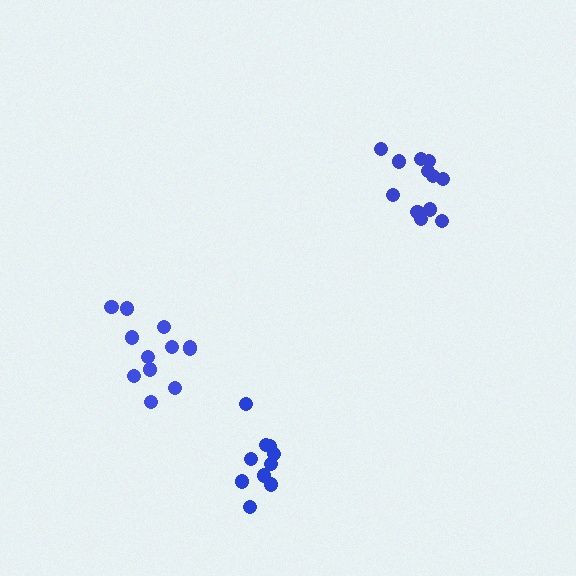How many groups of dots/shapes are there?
There are 3 groups.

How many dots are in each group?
Group 1: 12 dots, Group 2: 12 dots, Group 3: 10 dots (34 total).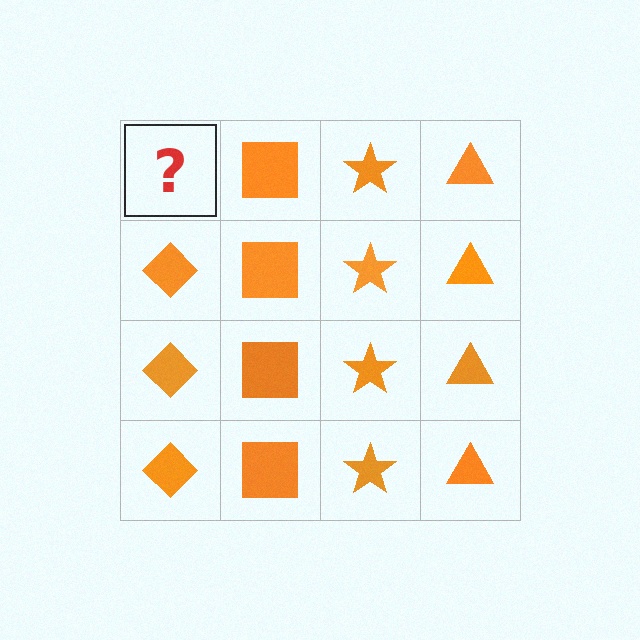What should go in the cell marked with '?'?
The missing cell should contain an orange diamond.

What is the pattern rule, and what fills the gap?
The rule is that each column has a consistent shape. The gap should be filled with an orange diamond.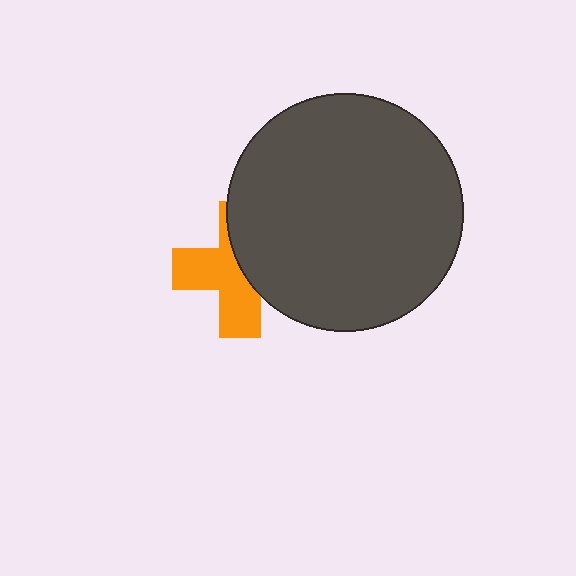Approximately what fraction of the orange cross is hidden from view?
Roughly 46% of the orange cross is hidden behind the dark gray circle.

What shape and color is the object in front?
The object in front is a dark gray circle.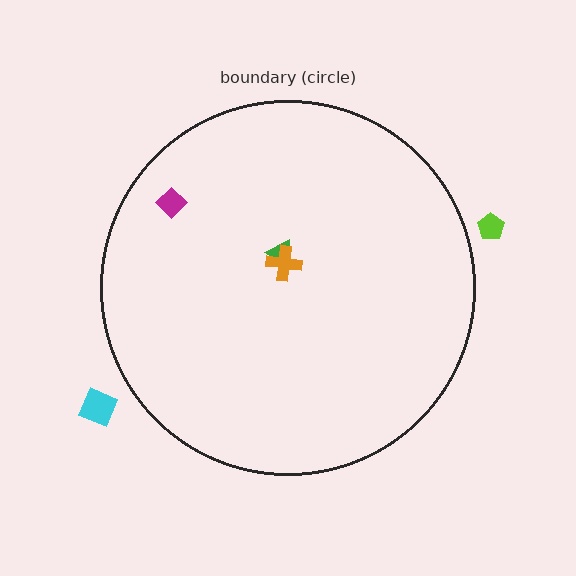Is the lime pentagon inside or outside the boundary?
Outside.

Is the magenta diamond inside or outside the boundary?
Inside.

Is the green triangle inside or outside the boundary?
Inside.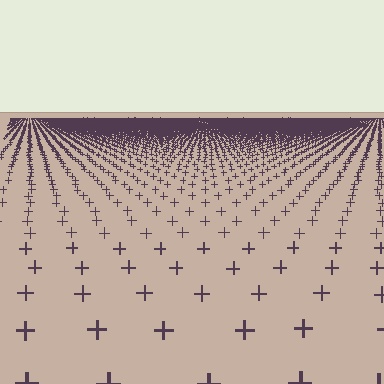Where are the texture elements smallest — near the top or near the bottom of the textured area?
Near the top.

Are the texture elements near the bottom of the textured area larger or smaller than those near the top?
Larger. Near the bottom, elements are closer to the viewer and appear at a bigger on-screen size.